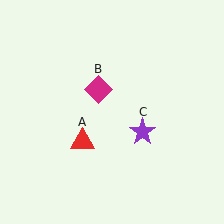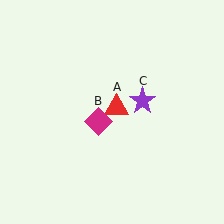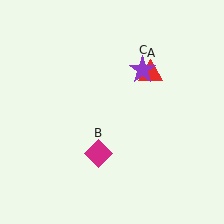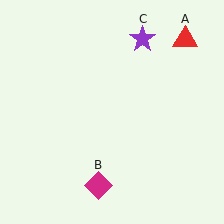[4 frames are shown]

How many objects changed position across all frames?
3 objects changed position: red triangle (object A), magenta diamond (object B), purple star (object C).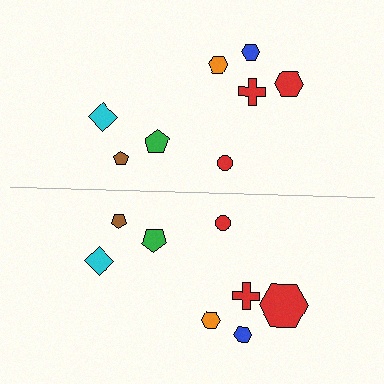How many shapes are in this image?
There are 16 shapes in this image.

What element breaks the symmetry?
The red hexagon on the bottom side has a different size than its mirror counterpart.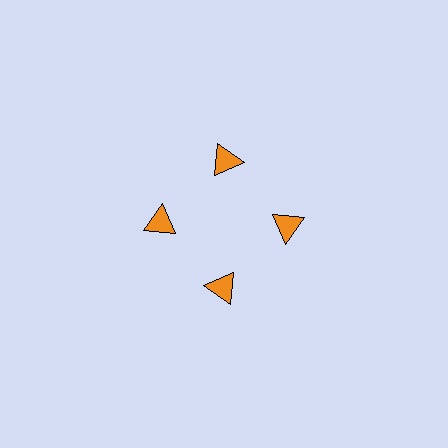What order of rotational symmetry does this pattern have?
This pattern has 4-fold rotational symmetry.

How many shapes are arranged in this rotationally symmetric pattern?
There are 4 shapes, arranged in 4 groups of 1.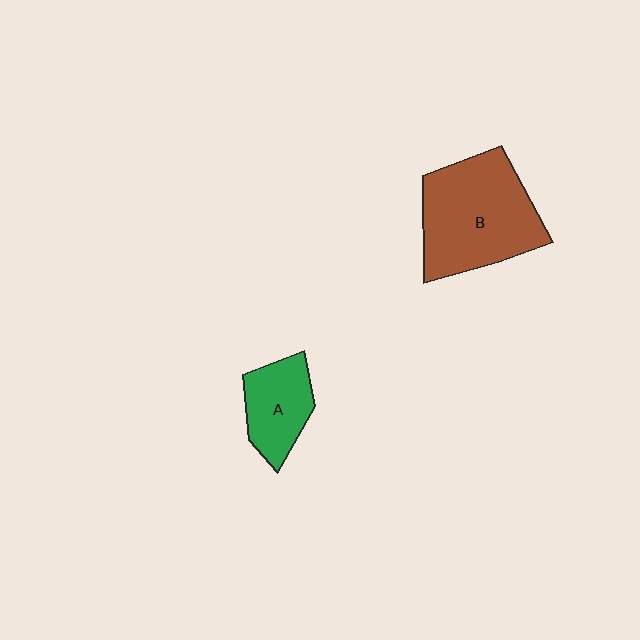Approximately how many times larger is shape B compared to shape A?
Approximately 2.0 times.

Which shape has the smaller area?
Shape A (green).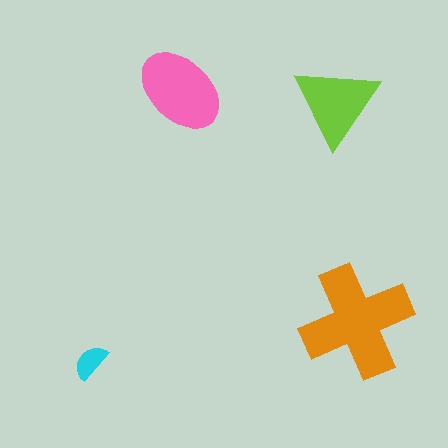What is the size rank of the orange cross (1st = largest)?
1st.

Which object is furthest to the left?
The cyan semicircle is leftmost.